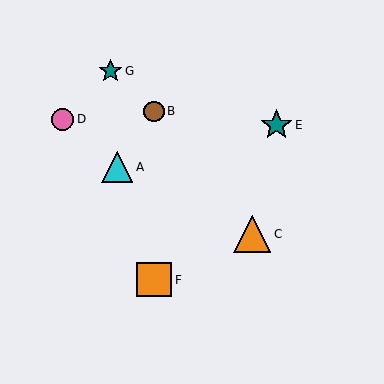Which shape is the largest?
The orange triangle (labeled C) is the largest.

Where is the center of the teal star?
The center of the teal star is at (110, 71).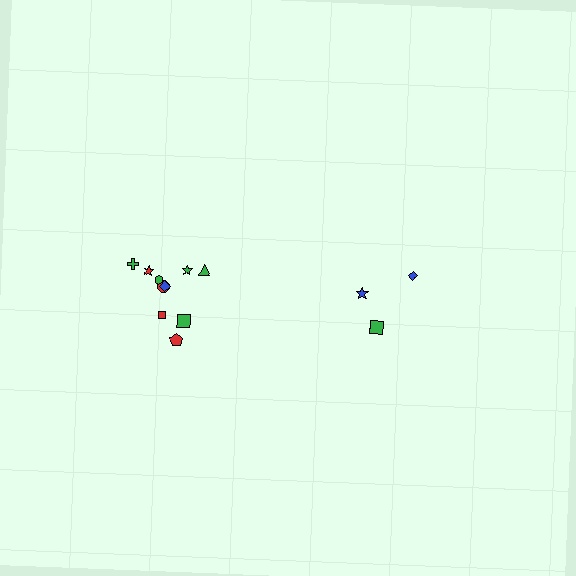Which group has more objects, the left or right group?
The left group.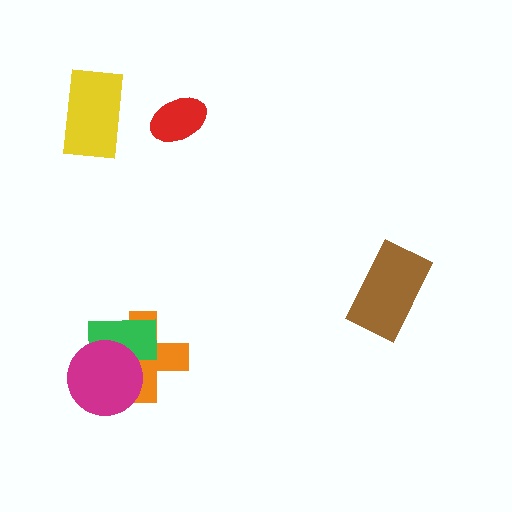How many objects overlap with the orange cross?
2 objects overlap with the orange cross.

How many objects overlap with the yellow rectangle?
0 objects overlap with the yellow rectangle.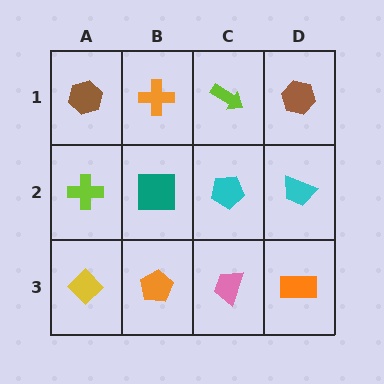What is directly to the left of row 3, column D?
A pink trapezoid.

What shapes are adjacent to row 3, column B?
A teal square (row 2, column B), a yellow diamond (row 3, column A), a pink trapezoid (row 3, column C).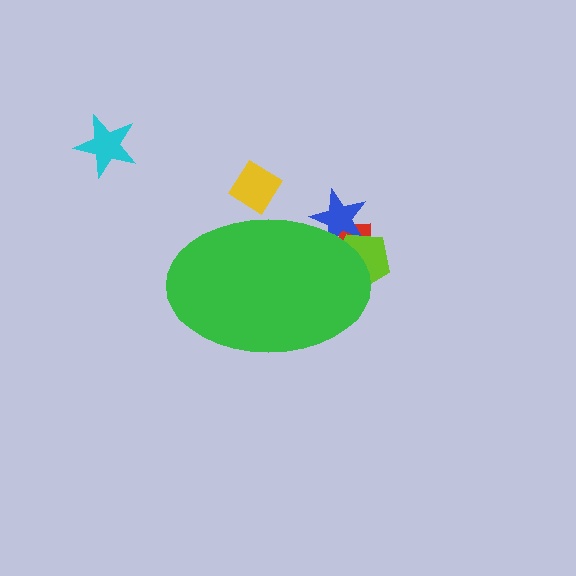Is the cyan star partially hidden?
No, the cyan star is fully visible.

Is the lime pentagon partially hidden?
Yes, the lime pentagon is partially hidden behind the green ellipse.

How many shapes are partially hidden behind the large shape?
4 shapes are partially hidden.